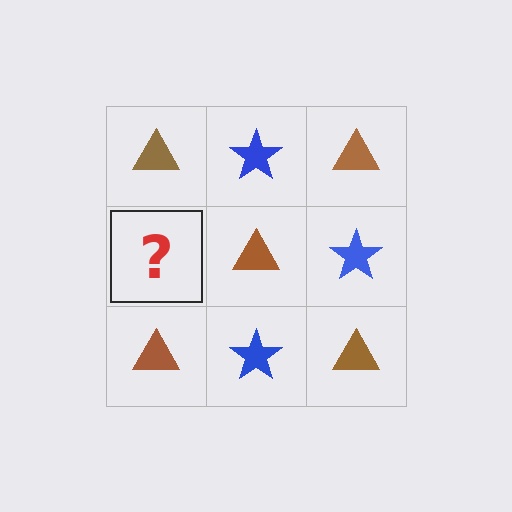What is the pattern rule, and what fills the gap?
The rule is that it alternates brown triangle and blue star in a checkerboard pattern. The gap should be filled with a blue star.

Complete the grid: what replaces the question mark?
The question mark should be replaced with a blue star.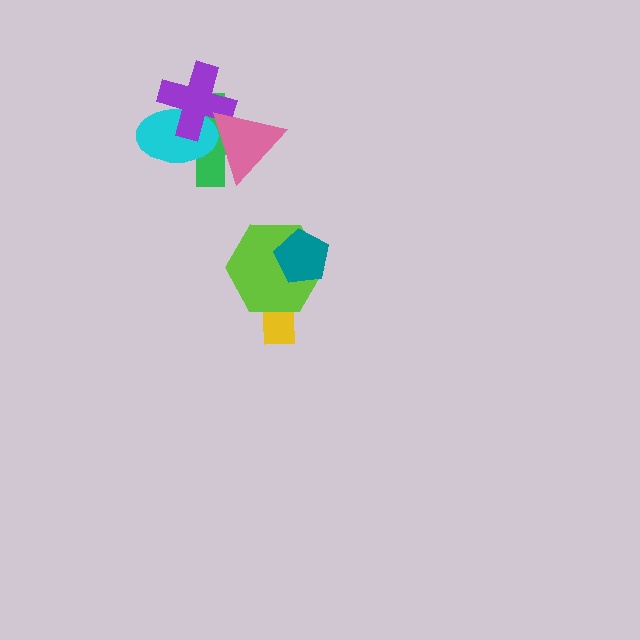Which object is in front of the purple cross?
The pink triangle is in front of the purple cross.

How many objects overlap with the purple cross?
3 objects overlap with the purple cross.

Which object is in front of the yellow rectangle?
The lime hexagon is in front of the yellow rectangle.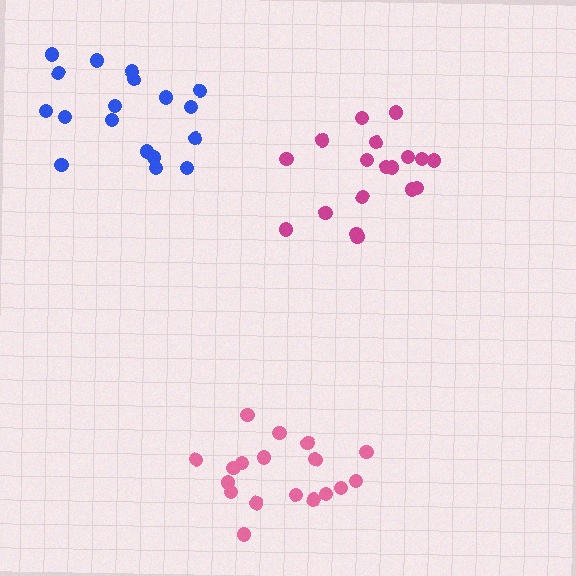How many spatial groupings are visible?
There are 3 spatial groupings.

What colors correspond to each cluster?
The clusters are colored: pink, blue, magenta.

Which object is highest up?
The blue cluster is topmost.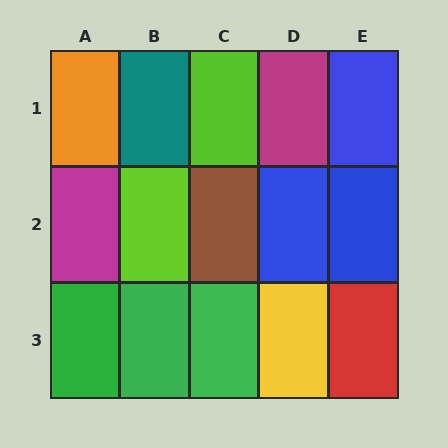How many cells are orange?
1 cell is orange.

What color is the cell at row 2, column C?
Brown.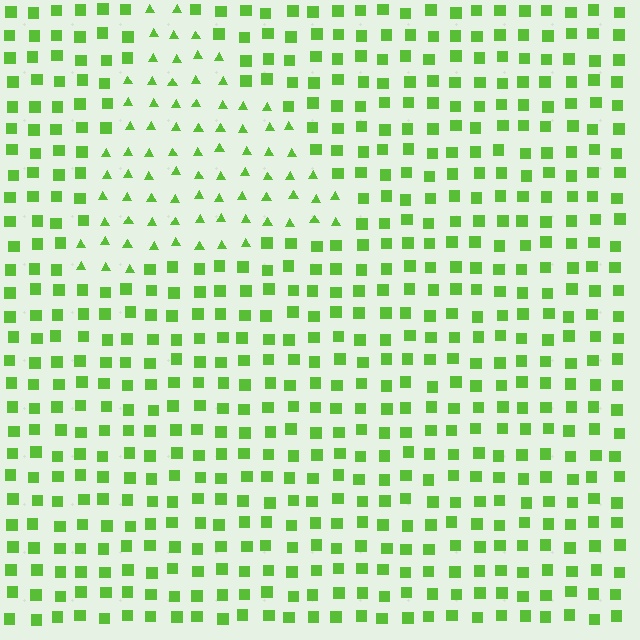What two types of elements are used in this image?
The image uses triangles inside the triangle region and squares outside it.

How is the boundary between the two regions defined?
The boundary is defined by a change in element shape: triangles inside vs. squares outside. All elements share the same color and spacing.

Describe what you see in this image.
The image is filled with small lime elements arranged in a uniform grid. A triangle-shaped region contains triangles, while the surrounding area contains squares. The boundary is defined purely by the change in element shape.